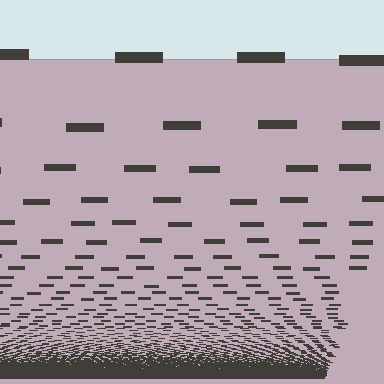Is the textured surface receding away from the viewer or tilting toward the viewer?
The surface appears to tilt toward the viewer. Texture elements get larger and sparser toward the top.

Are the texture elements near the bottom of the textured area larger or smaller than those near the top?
Smaller. The gradient is inverted — elements near the bottom are smaller and denser.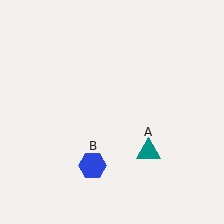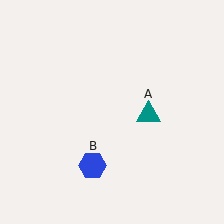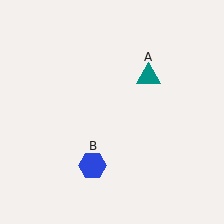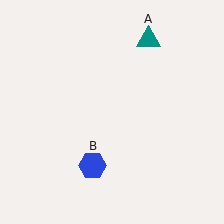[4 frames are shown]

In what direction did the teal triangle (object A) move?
The teal triangle (object A) moved up.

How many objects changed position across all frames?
1 object changed position: teal triangle (object A).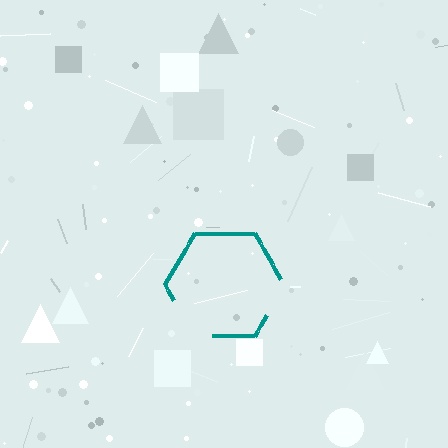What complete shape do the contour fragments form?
The contour fragments form a hexagon.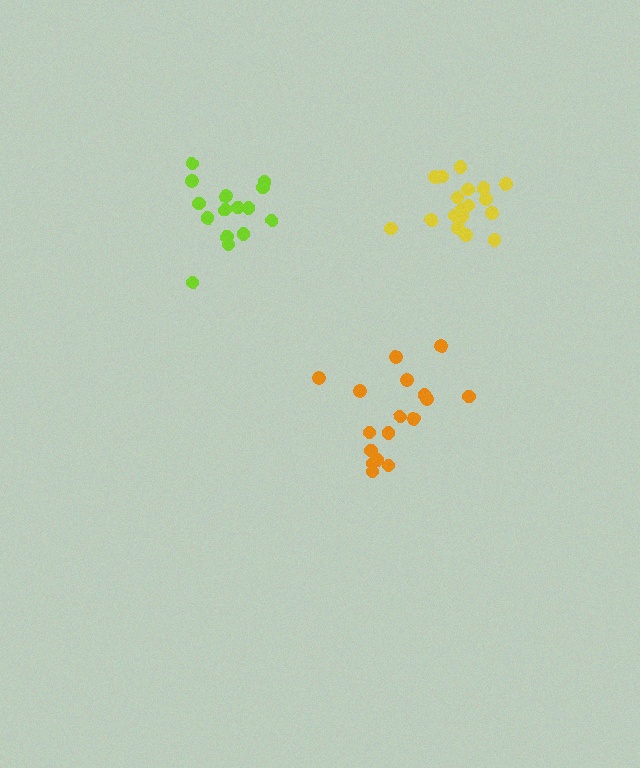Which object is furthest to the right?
The yellow cluster is rightmost.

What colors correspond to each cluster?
The clusters are colored: orange, yellow, lime.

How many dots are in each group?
Group 1: 17 dots, Group 2: 18 dots, Group 3: 15 dots (50 total).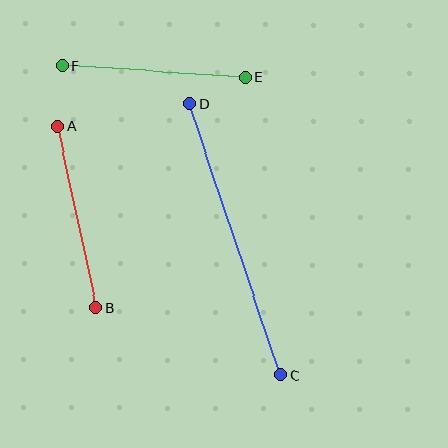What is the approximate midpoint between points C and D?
The midpoint is at approximately (235, 239) pixels.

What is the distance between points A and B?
The distance is approximately 186 pixels.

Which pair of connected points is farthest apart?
Points C and D are farthest apart.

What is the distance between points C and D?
The distance is approximately 287 pixels.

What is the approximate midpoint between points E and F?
The midpoint is at approximately (154, 72) pixels.